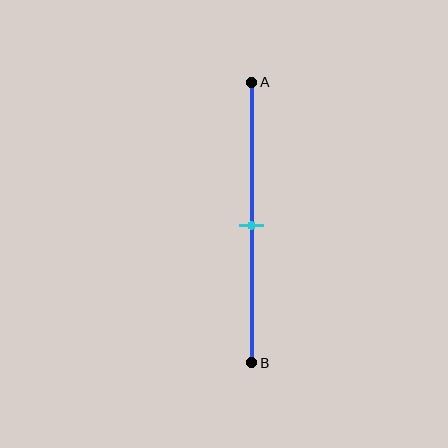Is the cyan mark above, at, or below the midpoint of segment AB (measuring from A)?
The cyan mark is approximately at the midpoint of segment AB.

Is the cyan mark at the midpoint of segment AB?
Yes, the mark is approximately at the midpoint.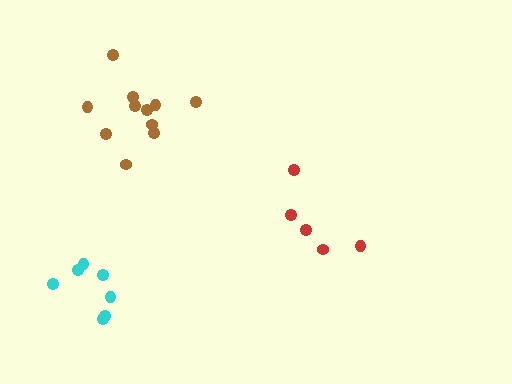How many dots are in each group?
Group 1: 5 dots, Group 2: 7 dots, Group 3: 11 dots (23 total).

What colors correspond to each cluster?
The clusters are colored: red, cyan, brown.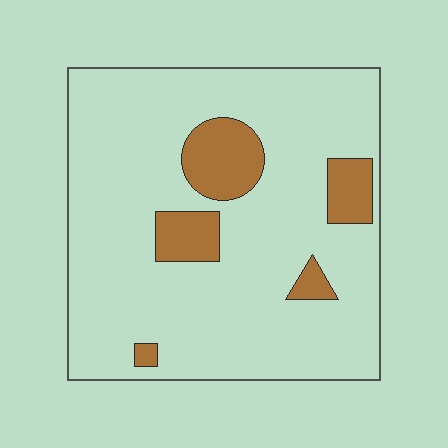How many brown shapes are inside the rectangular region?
5.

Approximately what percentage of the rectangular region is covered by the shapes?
Approximately 15%.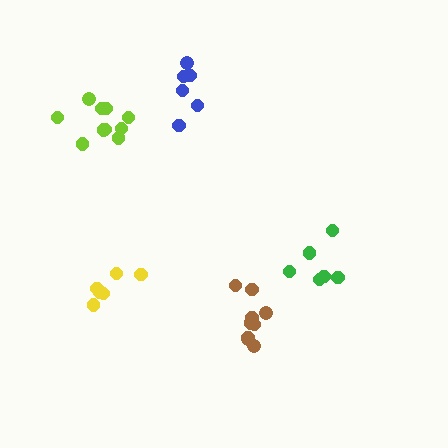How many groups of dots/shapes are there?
There are 5 groups.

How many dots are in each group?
Group 1: 10 dots, Group 2: 6 dots, Group 3: 6 dots, Group 4: 6 dots, Group 5: 9 dots (37 total).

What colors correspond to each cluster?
The clusters are colored: lime, blue, green, yellow, brown.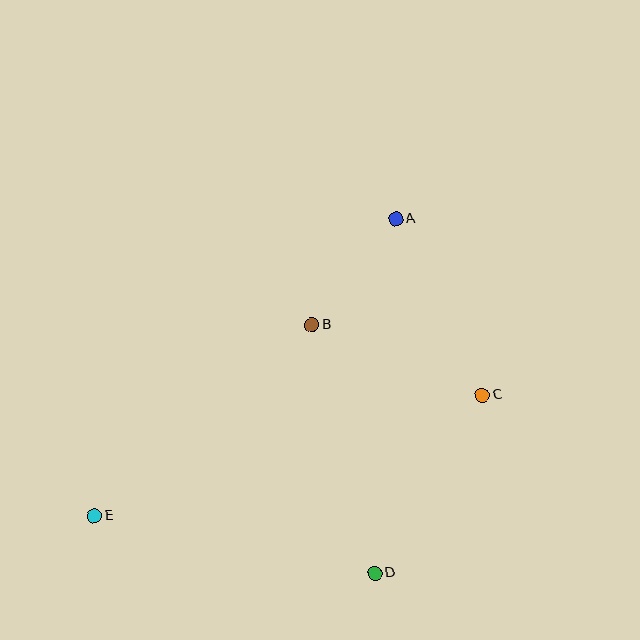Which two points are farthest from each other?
Points A and E are farthest from each other.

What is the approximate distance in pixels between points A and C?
The distance between A and C is approximately 197 pixels.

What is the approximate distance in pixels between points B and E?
The distance between B and E is approximately 289 pixels.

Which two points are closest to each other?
Points A and B are closest to each other.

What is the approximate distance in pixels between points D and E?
The distance between D and E is approximately 286 pixels.